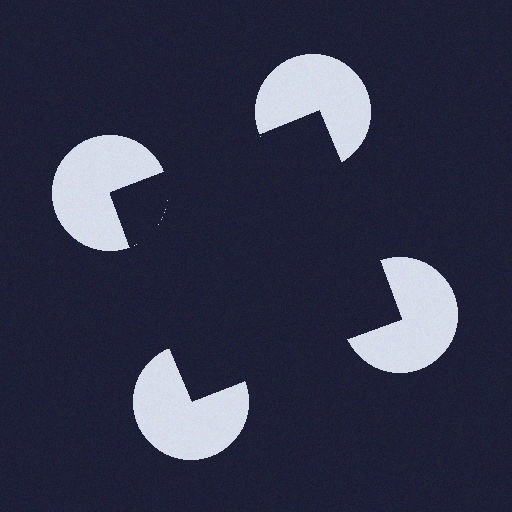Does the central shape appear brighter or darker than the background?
It typically appears slightly darker than the background, even though no actual brightness change is drawn.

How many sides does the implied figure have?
4 sides.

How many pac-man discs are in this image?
There are 4 — one at each vertex of the illusory square.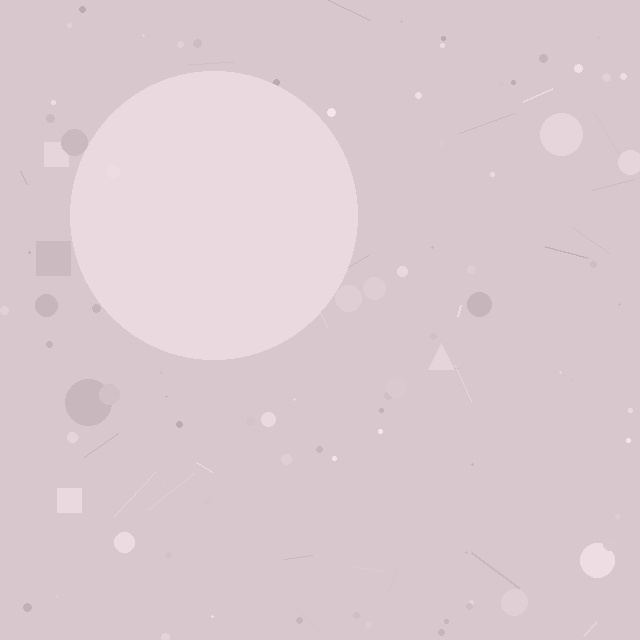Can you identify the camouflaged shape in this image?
The camouflaged shape is a circle.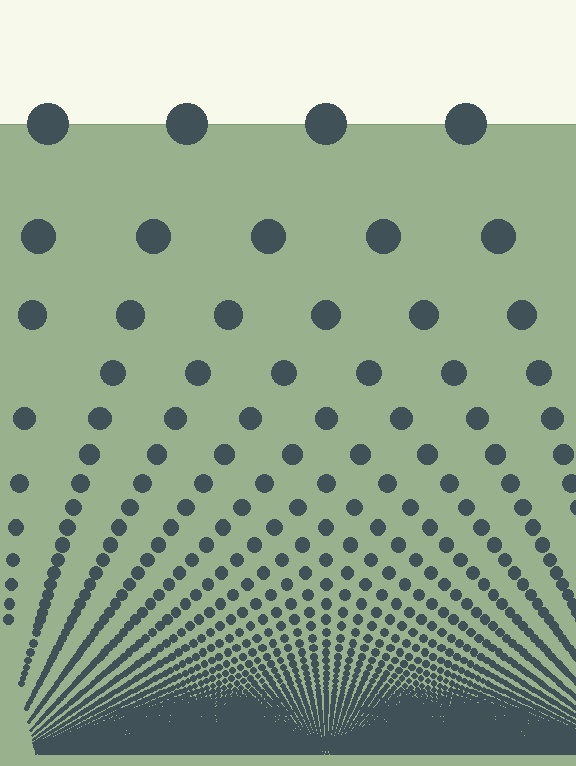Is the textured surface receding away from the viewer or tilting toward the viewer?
The surface appears to tilt toward the viewer. Texture elements get larger and sparser toward the top.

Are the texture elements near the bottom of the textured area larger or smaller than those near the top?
Smaller. The gradient is inverted — elements near the bottom are smaller and denser.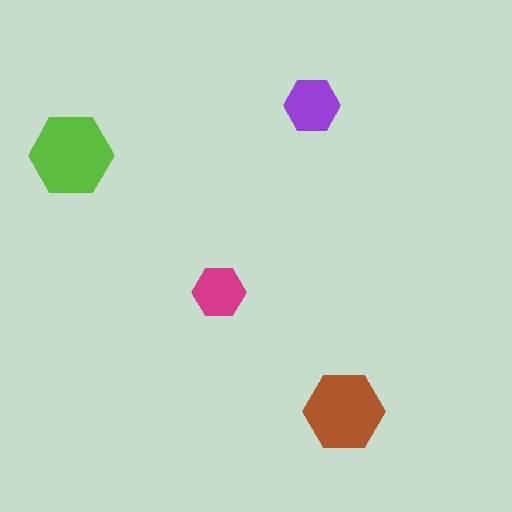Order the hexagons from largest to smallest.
the lime one, the brown one, the purple one, the magenta one.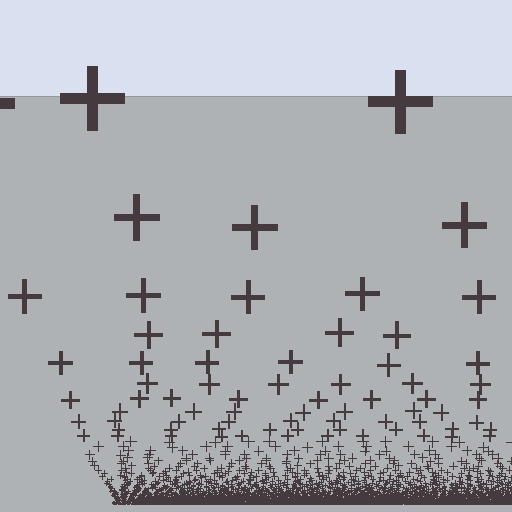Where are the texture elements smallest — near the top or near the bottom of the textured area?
Near the bottom.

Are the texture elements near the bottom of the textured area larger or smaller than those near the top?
Smaller. The gradient is inverted — elements near the bottom are smaller and denser.